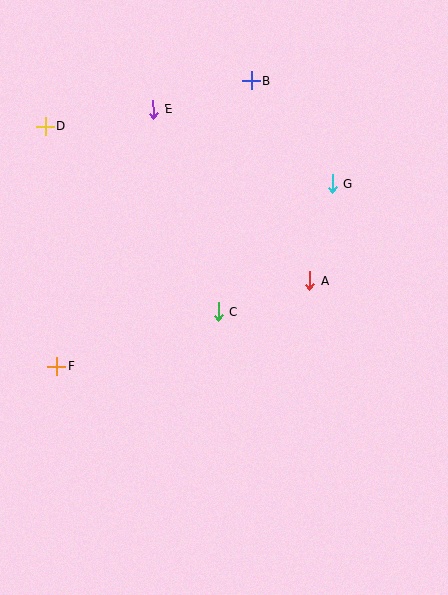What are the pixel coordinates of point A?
Point A is at (310, 280).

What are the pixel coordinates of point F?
Point F is at (57, 367).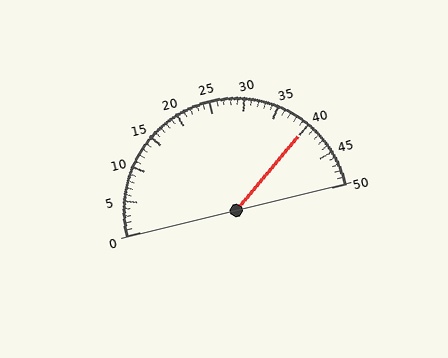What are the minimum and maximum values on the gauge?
The gauge ranges from 0 to 50.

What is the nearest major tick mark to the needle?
The nearest major tick mark is 40.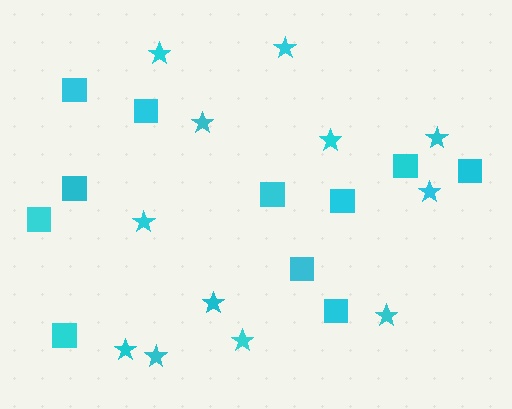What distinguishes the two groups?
There are 2 groups: one group of squares (11) and one group of stars (12).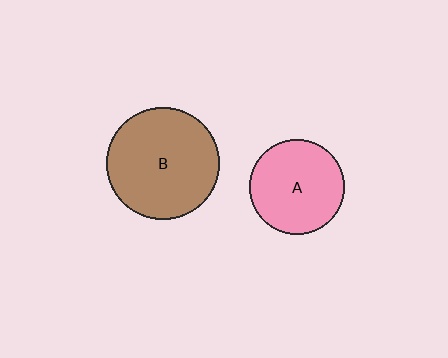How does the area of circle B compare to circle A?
Approximately 1.4 times.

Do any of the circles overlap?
No, none of the circles overlap.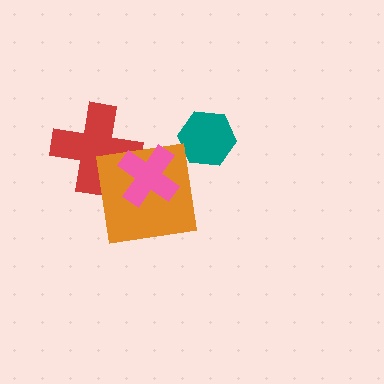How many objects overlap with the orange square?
2 objects overlap with the orange square.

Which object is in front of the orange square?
The pink cross is in front of the orange square.